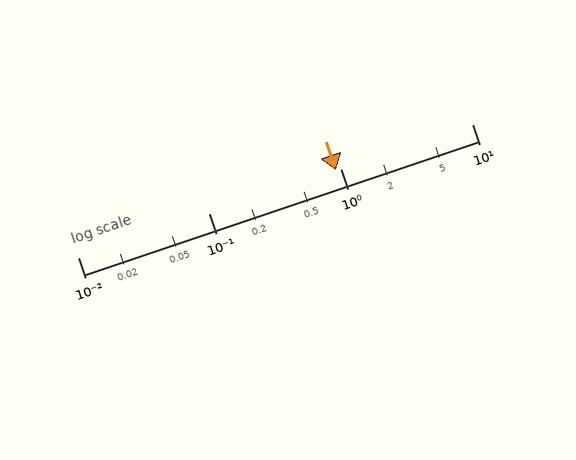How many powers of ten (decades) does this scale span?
The scale spans 3 decades, from 0.01 to 10.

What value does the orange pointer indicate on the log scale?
The pointer indicates approximately 0.92.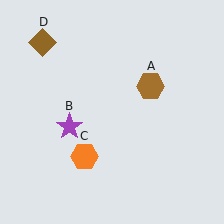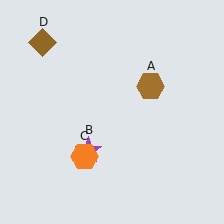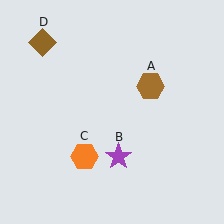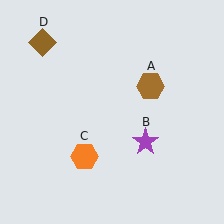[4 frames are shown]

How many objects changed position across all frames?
1 object changed position: purple star (object B).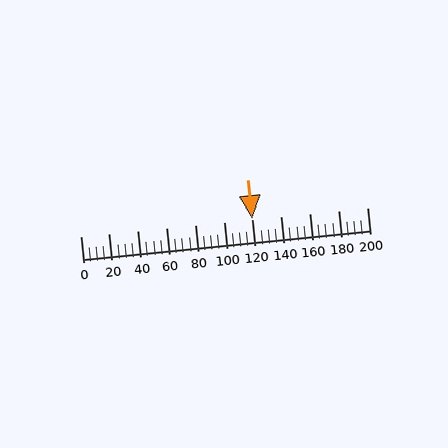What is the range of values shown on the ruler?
The ruler shows values from 0 to 200.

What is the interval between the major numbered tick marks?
The major tick marks are spaced 20 units apart.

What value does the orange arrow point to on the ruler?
The orange arrow points to approximately 120.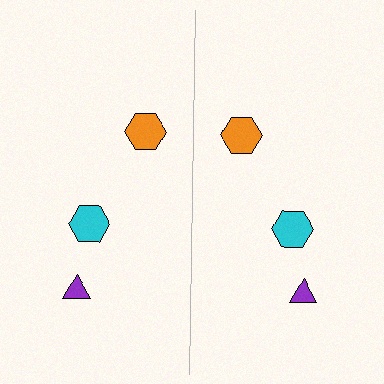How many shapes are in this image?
There are 6 shapes in this image.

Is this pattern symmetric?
Yes, this pattern has bilateral (reflection) symmetry.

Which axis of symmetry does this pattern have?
The pattern has a vertical axis of symmetry running through the center of the image.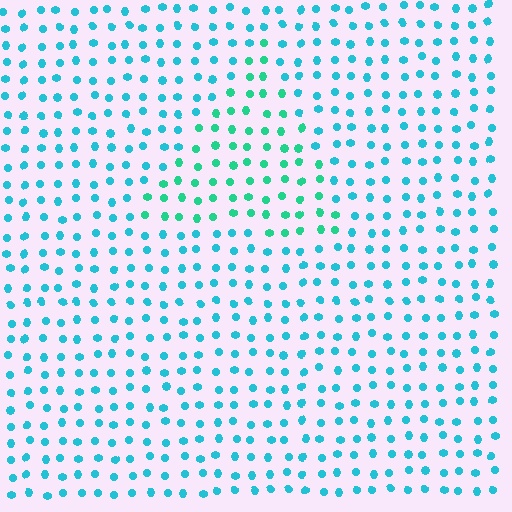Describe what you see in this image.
The image is filled with small cyan elements in a uniform arrangement. A triangle-shaped region is visible where the elements are tinted to a slightly different hue, forming a subtle color boundary.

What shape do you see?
I see a triangle.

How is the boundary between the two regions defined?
The boundary is defined purely by a slight shift in hue (about 30 degrees). Spacing, size, and orientation are identical on both sides.